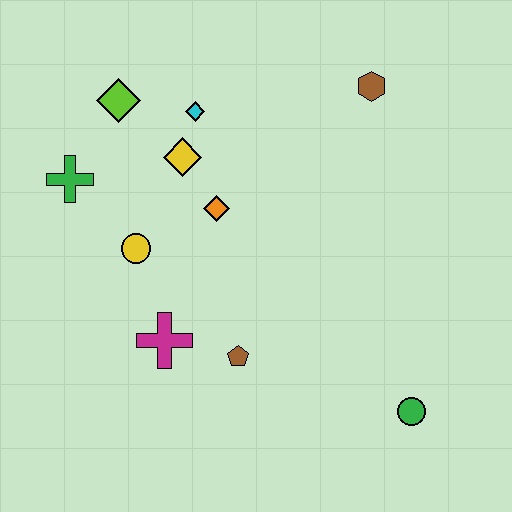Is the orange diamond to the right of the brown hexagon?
No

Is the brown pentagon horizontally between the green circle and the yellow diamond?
Yes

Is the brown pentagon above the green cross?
No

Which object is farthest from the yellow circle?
The green circle is farthest from the yellow circle.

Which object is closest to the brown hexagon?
The cyan diamond is closest to the brown hexagon.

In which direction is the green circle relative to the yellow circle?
The green circle is to the right of the yellow circle.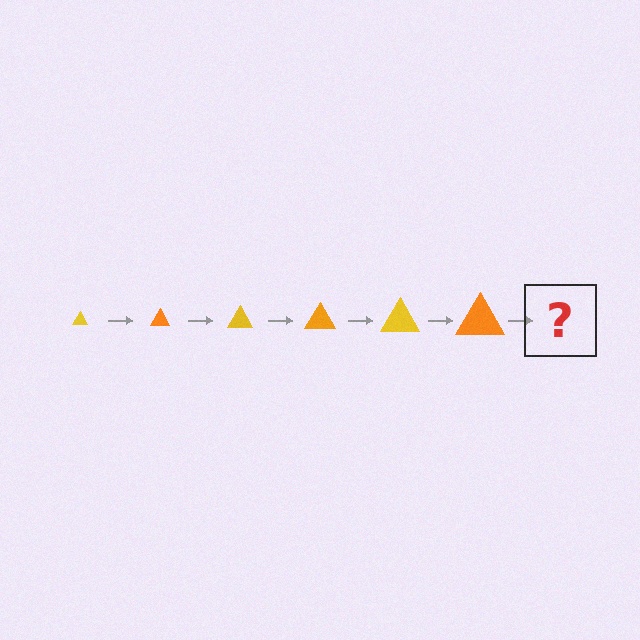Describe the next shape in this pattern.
It should be a yellow triangle, larger than the previous one.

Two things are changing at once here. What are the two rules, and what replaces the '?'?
The two rules are that the triangle grows larger each step and the color cycles through yellow and orange. The '?' should be a yellow triangle, larger than the previous one.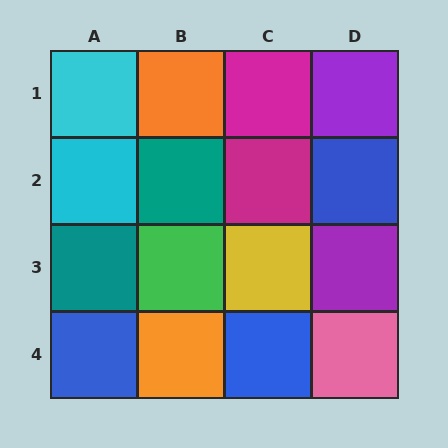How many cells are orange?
2 cells are orange.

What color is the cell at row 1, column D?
Purple.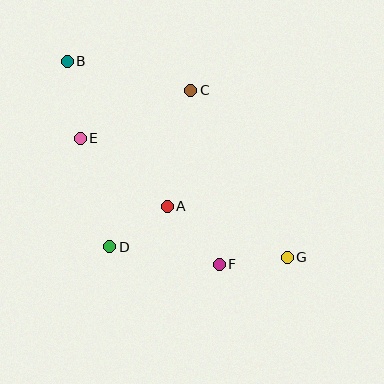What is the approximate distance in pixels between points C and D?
The distance between C and D is approximately 176 pixels.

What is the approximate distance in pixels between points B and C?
The distance between B and C is approximately 127 pixels.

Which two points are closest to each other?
Points F and G are closest to each other.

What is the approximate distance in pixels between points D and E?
The distance between D and E is approximately 112 pixels.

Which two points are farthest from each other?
Points B and G are farthest from each other.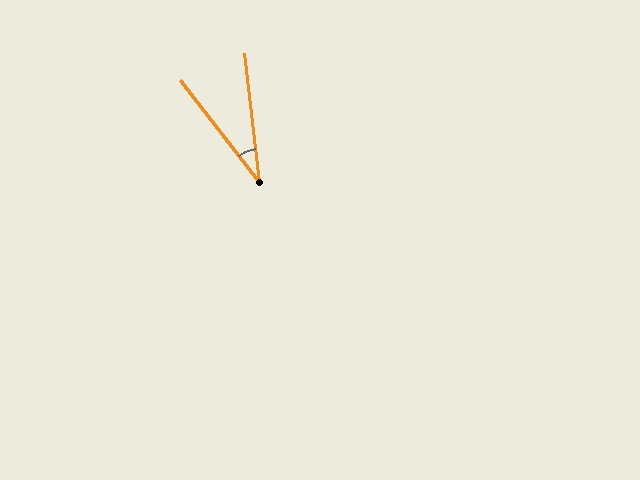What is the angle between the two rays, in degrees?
Approximately 31 degrees.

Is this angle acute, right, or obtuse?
It is acute.